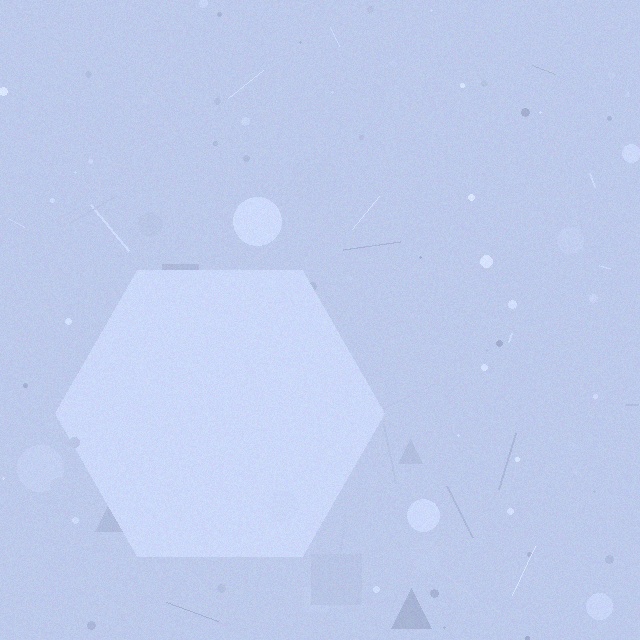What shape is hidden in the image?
A hexagon is hidden in the image.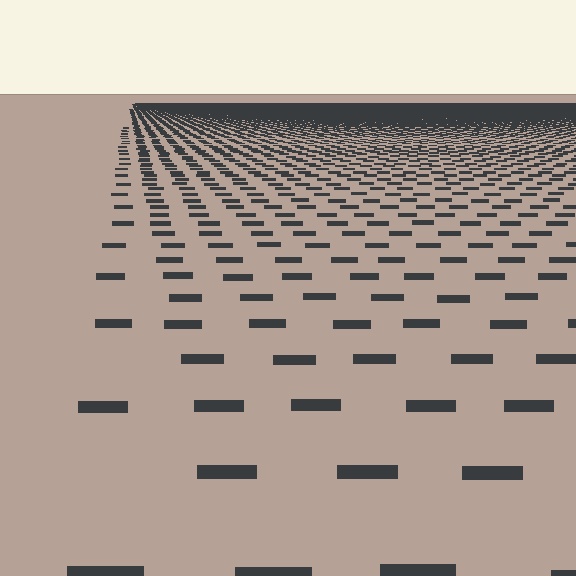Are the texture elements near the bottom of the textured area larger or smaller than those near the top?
Larger. Near the bottom, elements are closer to the viewer and appear at a bigger on-screen size.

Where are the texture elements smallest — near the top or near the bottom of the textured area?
Near the top.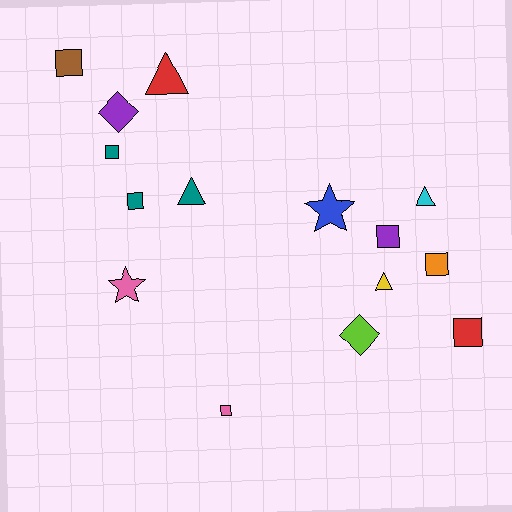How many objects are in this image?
There are 15 objects.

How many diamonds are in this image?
There are 2 diamonds.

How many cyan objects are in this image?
There is 1 cyan object.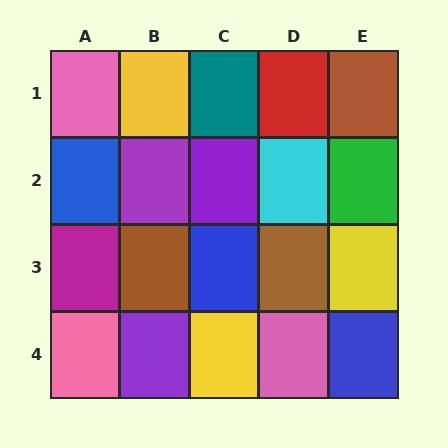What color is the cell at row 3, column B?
Brown.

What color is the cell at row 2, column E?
Green.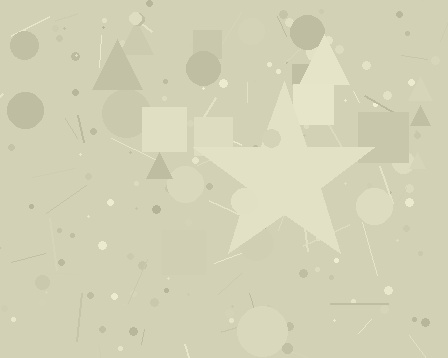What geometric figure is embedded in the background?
A star is embedded in the background.